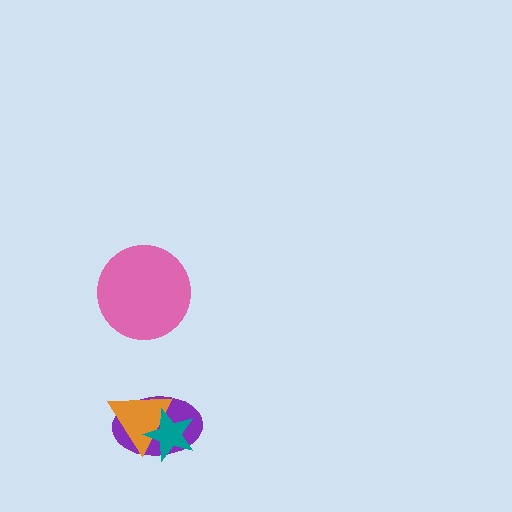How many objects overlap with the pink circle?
0 objects overlap with the pink circle.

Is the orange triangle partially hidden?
Yes, it is partially covered by another shape.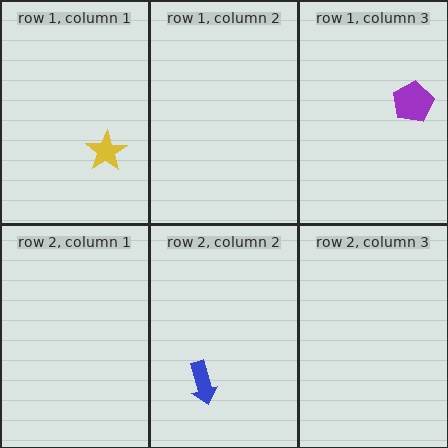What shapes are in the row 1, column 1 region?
The yellow star.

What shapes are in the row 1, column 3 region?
The purple pentagon.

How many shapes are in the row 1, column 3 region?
1.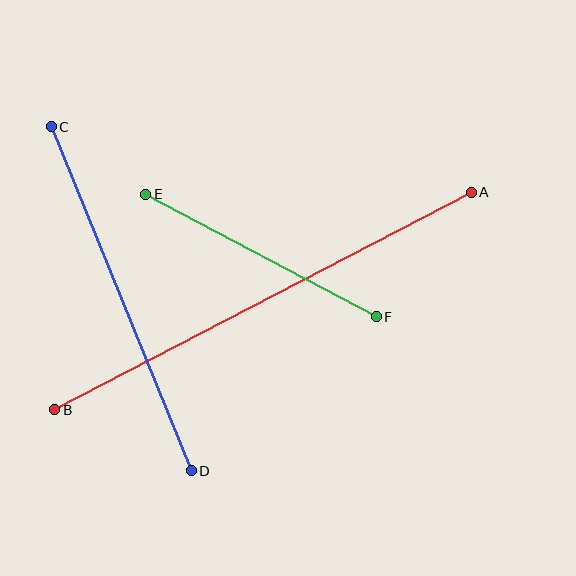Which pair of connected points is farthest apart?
Points A and B are farthest apart.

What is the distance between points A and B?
The distance is approximately 470 pixels.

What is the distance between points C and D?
The distance is approximately 372 pixels.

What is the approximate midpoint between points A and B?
The midpoint is at approximately (263, 301) pixels.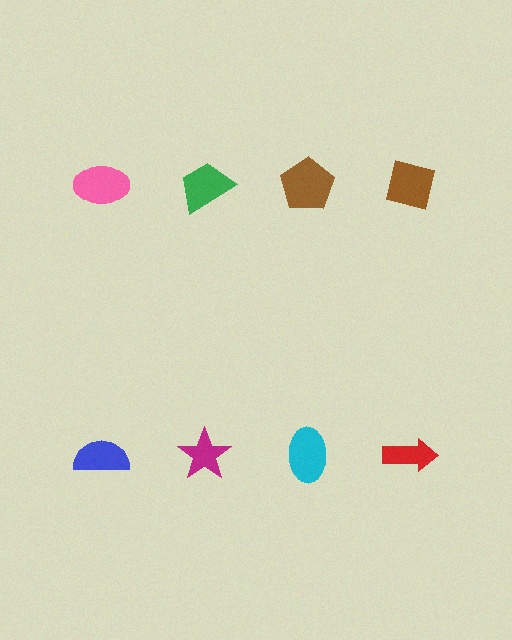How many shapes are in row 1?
4 shapes.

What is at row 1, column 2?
A green trapezoid.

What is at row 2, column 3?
A cyan ellipse.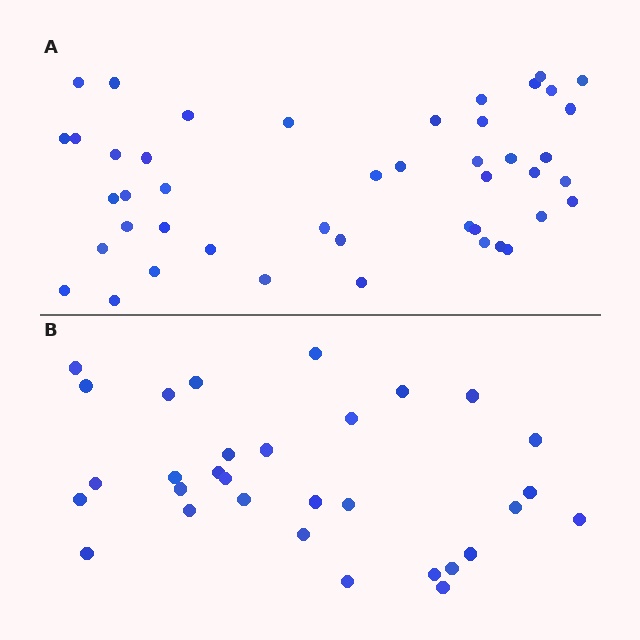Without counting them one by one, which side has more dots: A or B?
Region A (the top region) has more dots.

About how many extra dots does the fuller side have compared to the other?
Region A has approximately 15 more dots than region B.